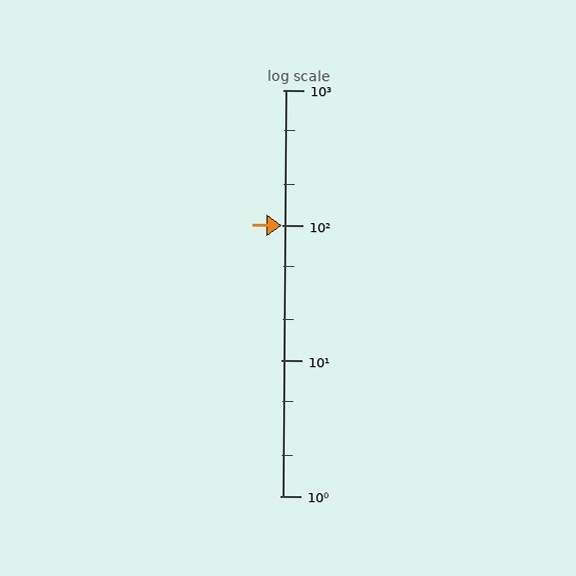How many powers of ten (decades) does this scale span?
The scale spans 3 decades, from 1 to 1000.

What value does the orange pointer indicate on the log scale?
The pointer indicates approximately 100.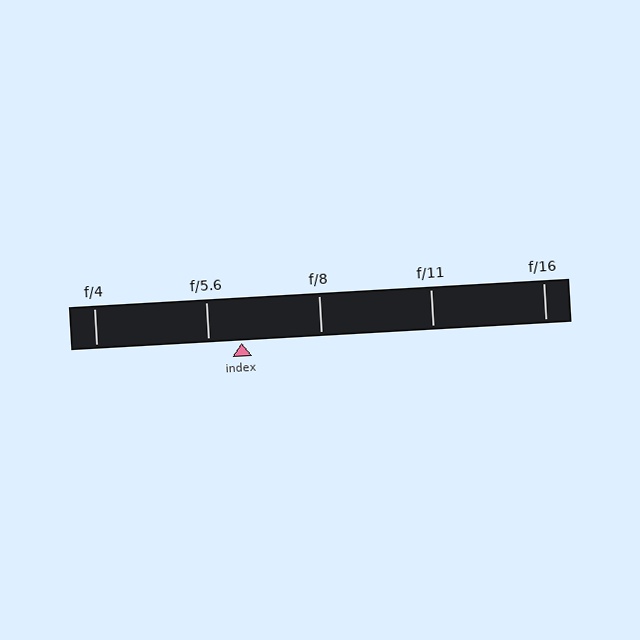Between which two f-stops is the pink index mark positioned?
The index mark is between f/5.6 and f/8.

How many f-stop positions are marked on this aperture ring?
There are 5 f-stop positions marked.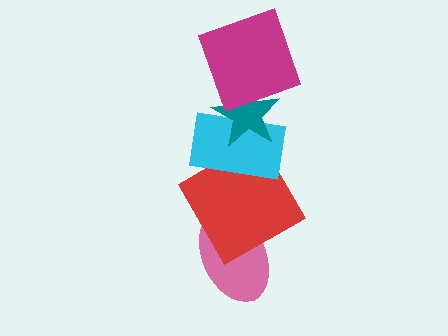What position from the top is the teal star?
The teal star is 2nd from the top.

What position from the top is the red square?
The red square is 4th from the top.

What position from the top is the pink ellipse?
The pink ellipse is 5th from the top.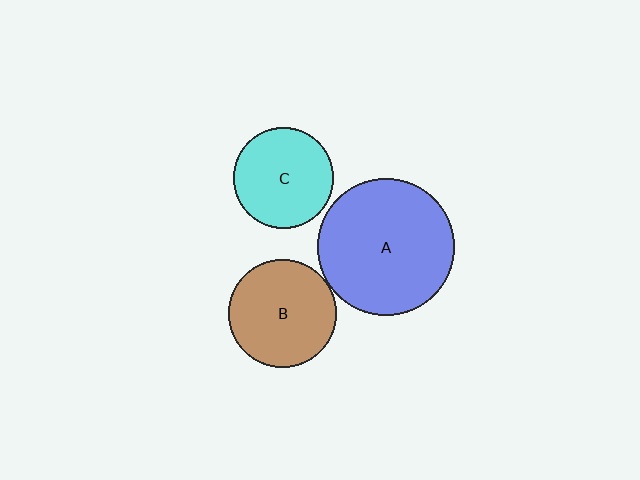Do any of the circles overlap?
No, none of the circles overlap.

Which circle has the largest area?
Circle A (blue).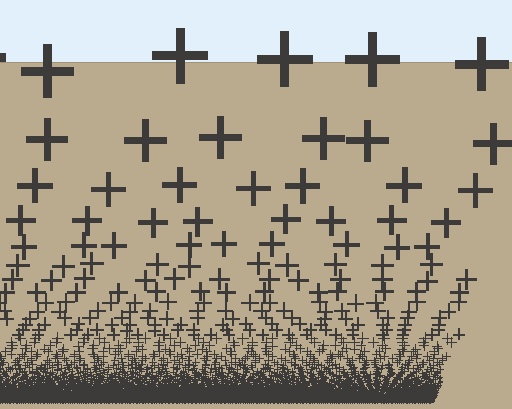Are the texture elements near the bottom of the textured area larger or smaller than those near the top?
Smaller. The gradient is inverted — elements near the bottom are smaller and denser.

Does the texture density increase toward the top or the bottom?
Density increases toward the bottom.